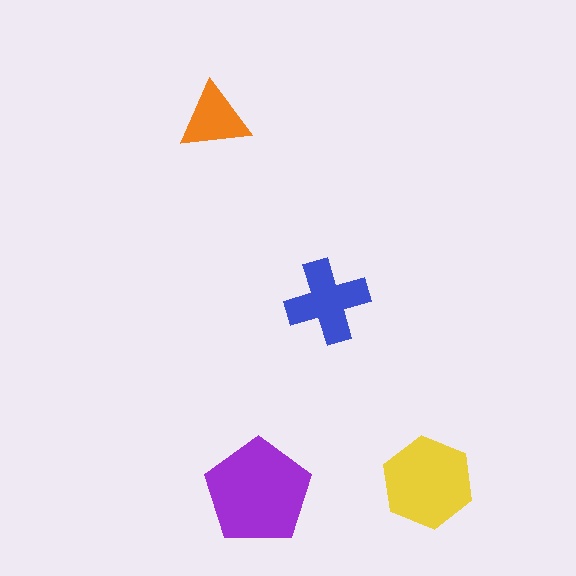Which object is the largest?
The purple pentagon.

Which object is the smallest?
The orange triangle.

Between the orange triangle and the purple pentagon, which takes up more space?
The purple pentagon.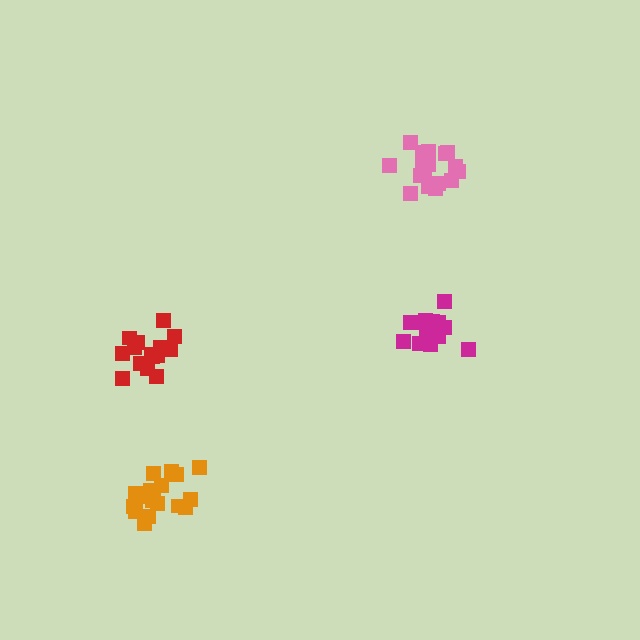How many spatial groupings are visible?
There are 4 spatial groupings.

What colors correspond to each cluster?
The clusters are colored: orange, pink, magenta, red.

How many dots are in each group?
Group 1: 18 dots, Group 2: 18 dots, Group 3: 14 dots, Group 4: 15 dots (65 total).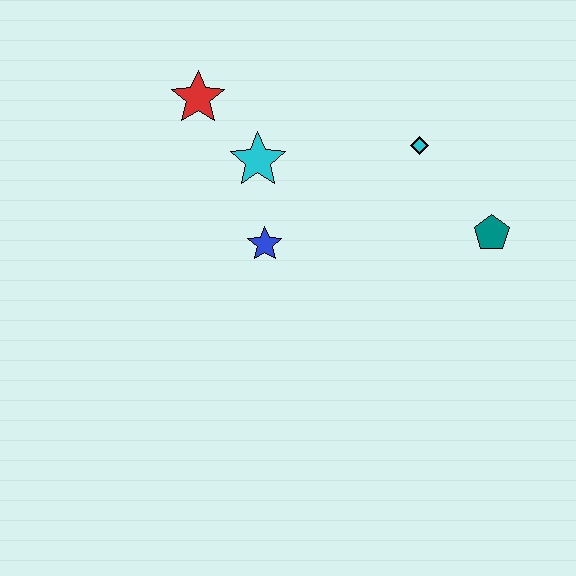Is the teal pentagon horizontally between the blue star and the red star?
No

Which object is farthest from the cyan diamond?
The red star is farthest from the cyan diamond.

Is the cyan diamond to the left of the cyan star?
No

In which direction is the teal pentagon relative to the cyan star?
The teal pentagon is to the right of the cyan star.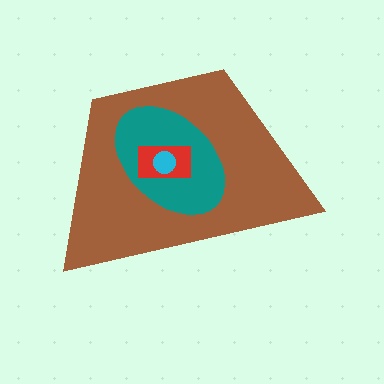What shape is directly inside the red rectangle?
The cyan circle.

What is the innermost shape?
The cyan circle.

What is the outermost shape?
The brown trapezoid.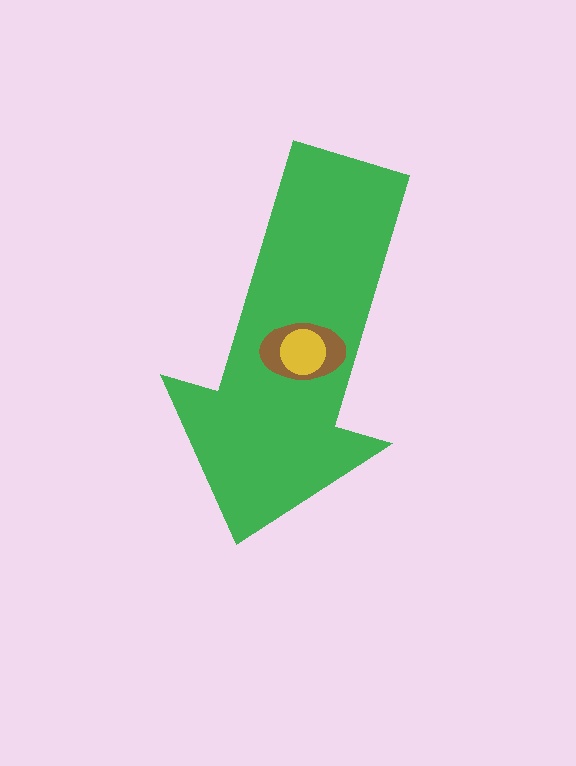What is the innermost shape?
The yellow circle.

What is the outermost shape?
The green arrow.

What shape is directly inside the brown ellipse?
The yellow circle.